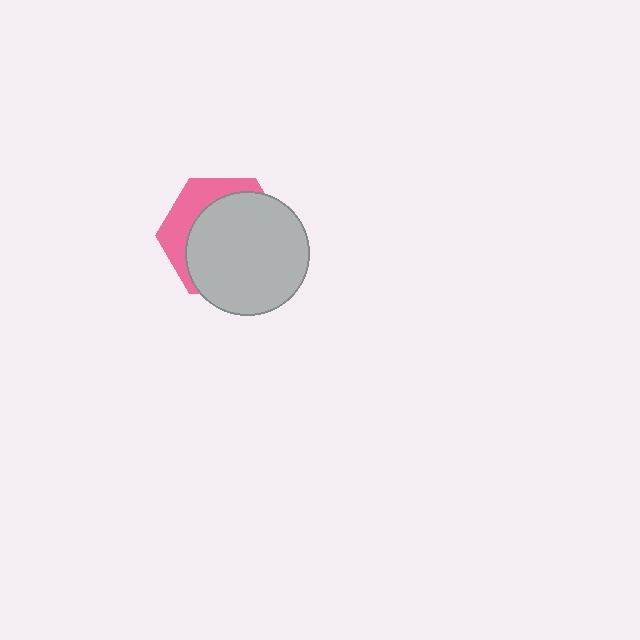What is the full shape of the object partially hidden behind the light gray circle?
The partially hidden object is a pink hexagon.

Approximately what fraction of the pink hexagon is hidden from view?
Roughly 70% of the pink hexagon is hidden behind the light gray circle.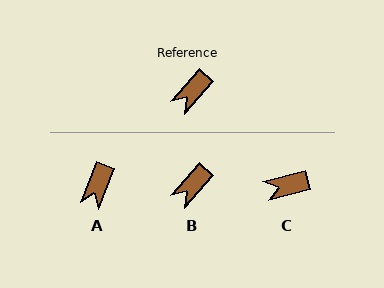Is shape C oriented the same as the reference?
No, it is off by about 33 degrees.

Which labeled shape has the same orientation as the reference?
B.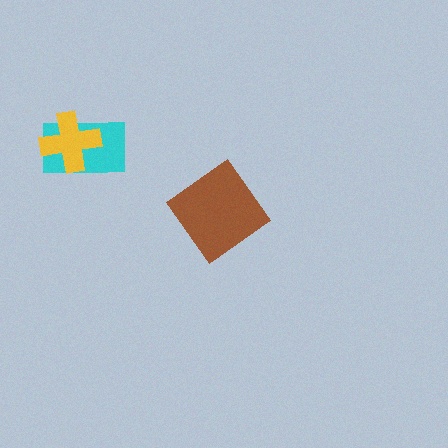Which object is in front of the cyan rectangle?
The yellow cross is in front of the cyan rectangle.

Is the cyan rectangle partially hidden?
Yes, it is partially covered by another shape.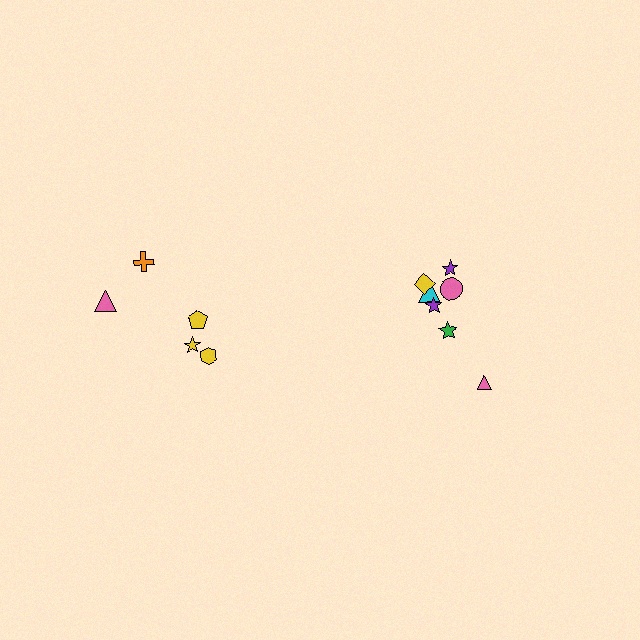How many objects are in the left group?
There are 5 objects.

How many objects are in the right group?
There are 7 objects.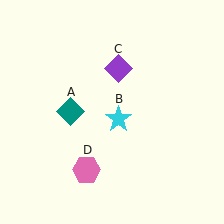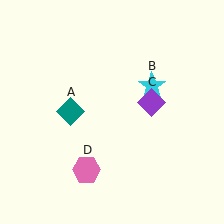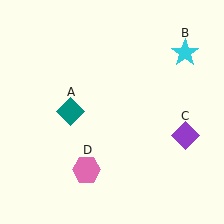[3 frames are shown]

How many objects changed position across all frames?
2 objects changed position: cyan star (object B), purple diamond (object C).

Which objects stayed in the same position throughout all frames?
Teal diamond (object A) and pink hexagon (object D) remained stationary.